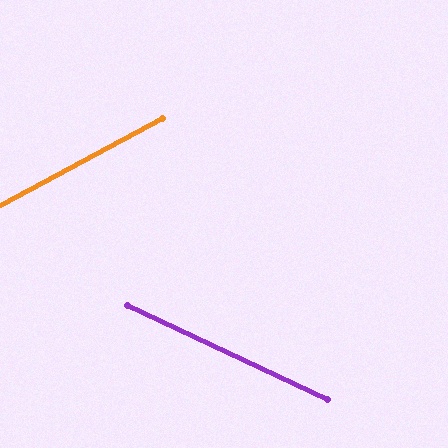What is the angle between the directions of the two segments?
Approximately 53 degrees.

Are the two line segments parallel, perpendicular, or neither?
Neither parallel nor perpendicular — they differ by about 53°.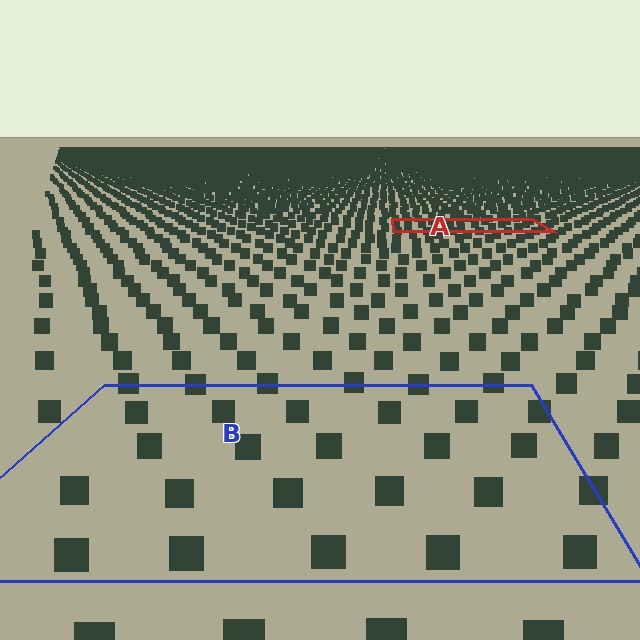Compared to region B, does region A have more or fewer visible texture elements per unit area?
Region A has more texture elements per unit area — they are packed more densely because it is farther away.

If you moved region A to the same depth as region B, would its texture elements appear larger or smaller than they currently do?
They would appear larger. At a closer depth, the same texture elements are projected at a bigger on-screen size.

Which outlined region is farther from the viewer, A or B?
Region A is farther from the viewer — the texture elements inside it appear smaller and more densely packed.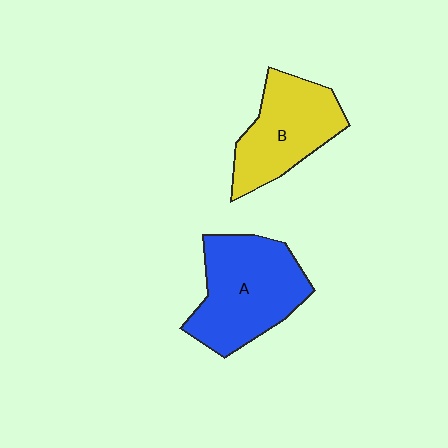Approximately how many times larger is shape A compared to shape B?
Approximately 1.2 times.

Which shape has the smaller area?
Shape B (yellow).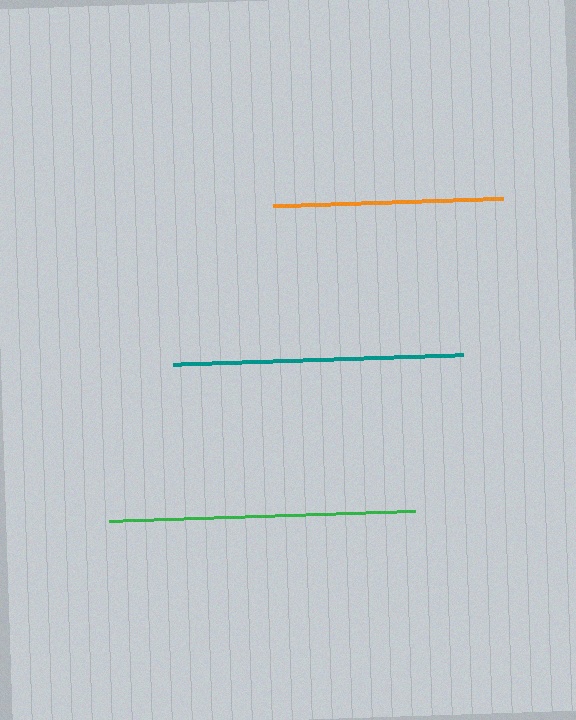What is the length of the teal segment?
The teal segment is approximately 290 pixels long.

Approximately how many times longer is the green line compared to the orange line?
The green line is approximately 1.3 times the length of the orange line.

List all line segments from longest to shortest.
From longest to shortest: green, teal, orange.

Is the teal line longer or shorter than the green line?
The green line is longer than the teal line.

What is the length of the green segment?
The green segment is approximately 307 pixels long.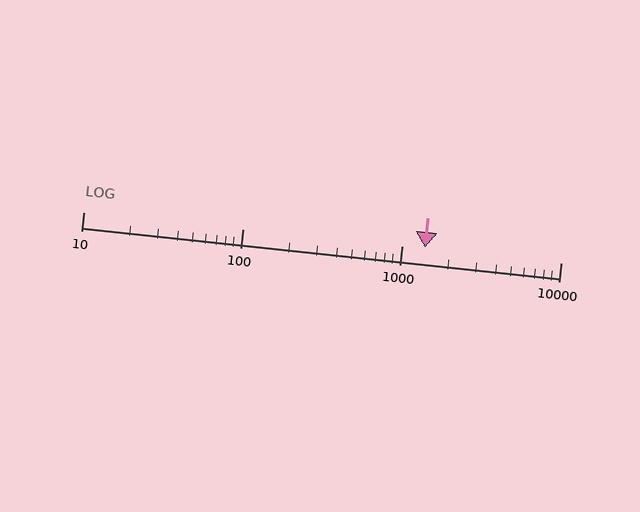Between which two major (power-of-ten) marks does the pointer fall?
The pointer is between 1000 and 10000.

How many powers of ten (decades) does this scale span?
The scale spans 3 decades, from 10 to 10000.